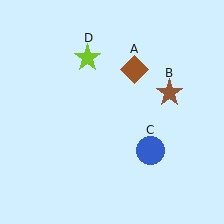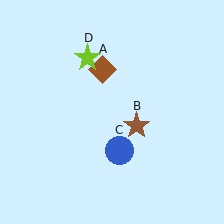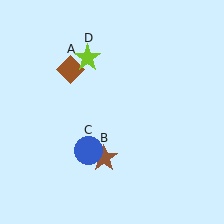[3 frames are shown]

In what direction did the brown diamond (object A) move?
The brown diamond (object A) moved left.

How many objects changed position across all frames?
3 objects changed position: brown diamond (object A), brown star (object B), blue circle (object C).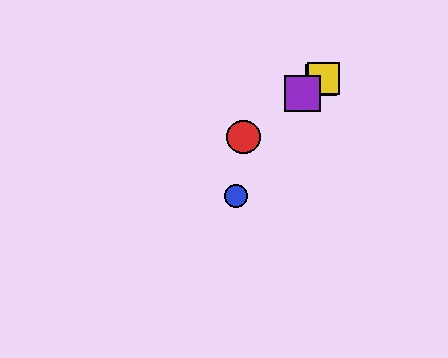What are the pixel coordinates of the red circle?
The red circle is at (244, 137).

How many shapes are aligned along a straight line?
4 shapes (the red circle, the green square, the yellow square, the purple square) are aligned along a straight line.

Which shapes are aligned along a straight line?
The red circle, the green square, the yellow square, the purple square are aligned along a straight line.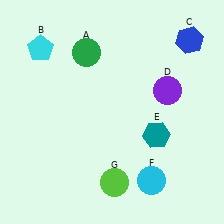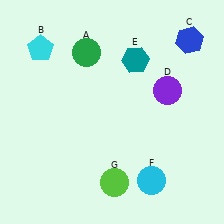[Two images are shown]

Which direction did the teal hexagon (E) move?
The teal hexagon (E) moved up.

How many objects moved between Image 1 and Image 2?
1 object moved between the two images.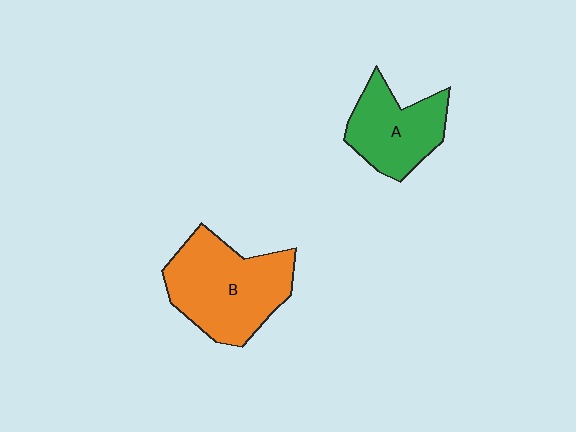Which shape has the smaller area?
Shape A (green).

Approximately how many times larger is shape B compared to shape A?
Approximately 1.5 times.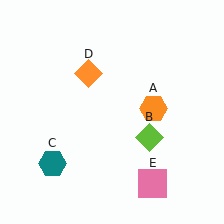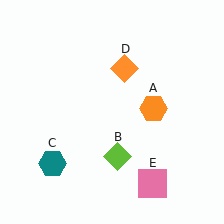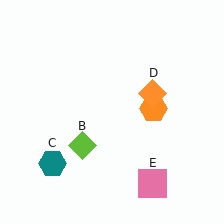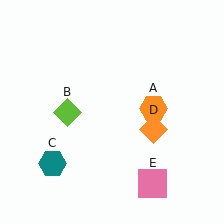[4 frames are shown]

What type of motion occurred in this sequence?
The lime diamond (object B), orange diamond (object D) rotated clockwise around the center of the scene.